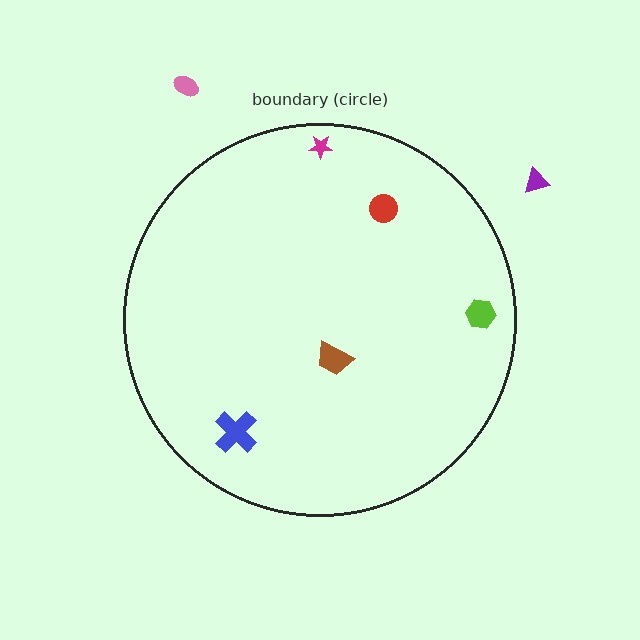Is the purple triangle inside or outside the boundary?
Outside.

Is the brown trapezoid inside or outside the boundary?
Inside.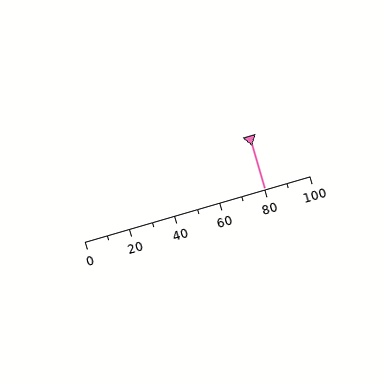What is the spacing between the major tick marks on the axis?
The major ticks are spaced 20 apart.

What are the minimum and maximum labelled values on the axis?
The axis runs from 0 to 100.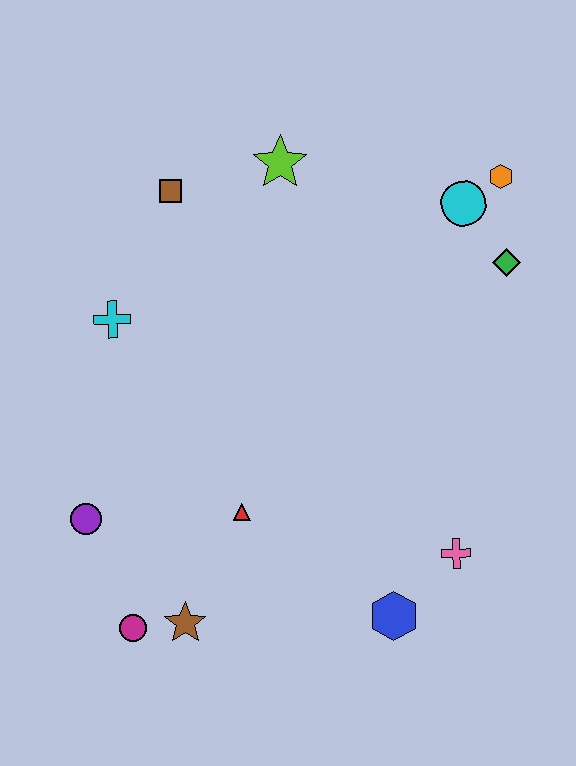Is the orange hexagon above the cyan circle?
Yes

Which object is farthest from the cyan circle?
The magenta circle is farthest from the cyan circle.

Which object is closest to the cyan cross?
The brown square is closest to the cyan cross.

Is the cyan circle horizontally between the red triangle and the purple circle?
No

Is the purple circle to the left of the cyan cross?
Yes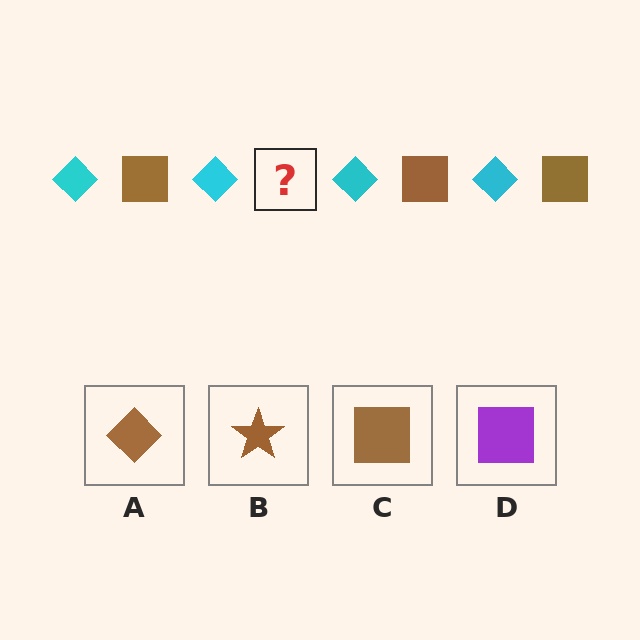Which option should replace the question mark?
Option C.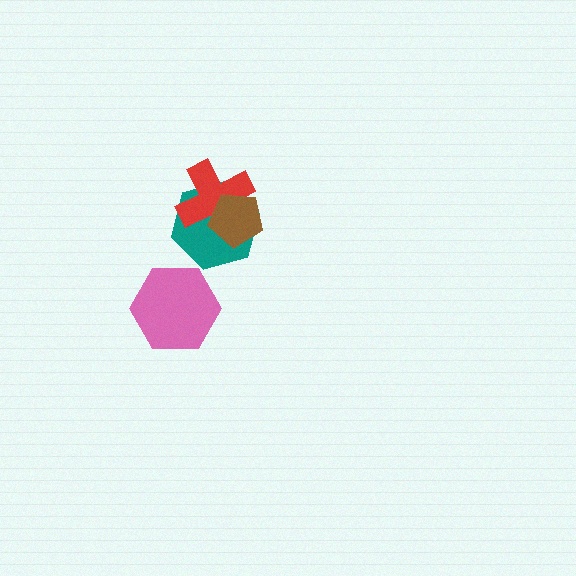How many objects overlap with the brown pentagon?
2 objects overlap with the brown pentagon.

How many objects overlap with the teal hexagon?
2 objects overlap with the teal hexagon.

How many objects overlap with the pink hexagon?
0 objects overlap with the pink hexagon.